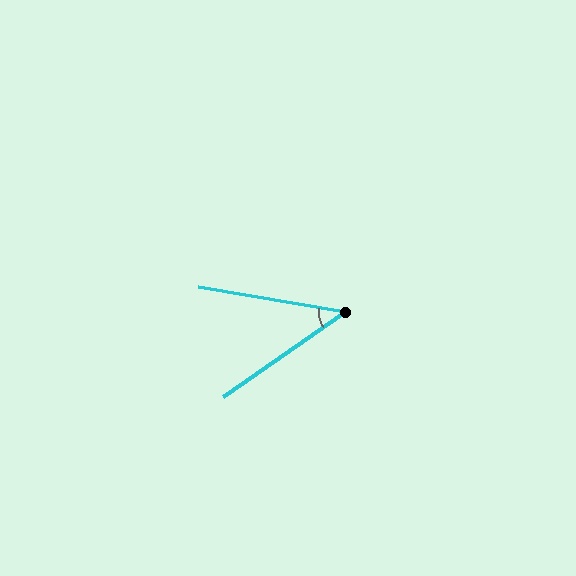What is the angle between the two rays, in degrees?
Approximately 45 degrees.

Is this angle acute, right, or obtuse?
It is acute.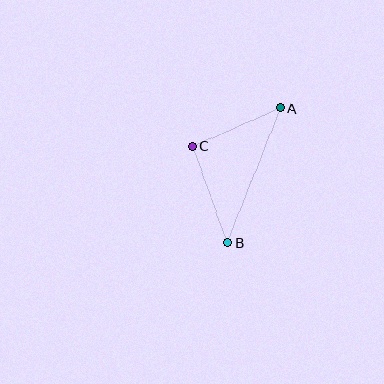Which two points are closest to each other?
Points A and C are closest to each other.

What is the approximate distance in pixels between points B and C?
The distance between B and C is approximately 103 pixels.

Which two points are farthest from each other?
Points A and B are farthest from each other.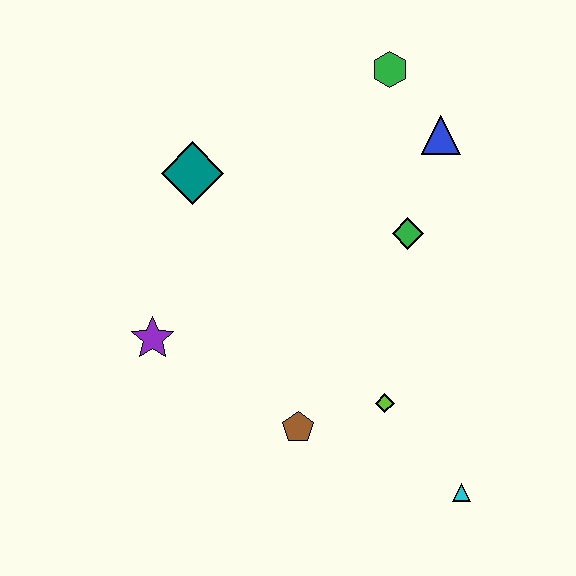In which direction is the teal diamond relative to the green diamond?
The teal diamond is to the left of the green diamond.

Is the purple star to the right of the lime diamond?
No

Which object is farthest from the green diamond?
The purple star is farthest from the green diamond.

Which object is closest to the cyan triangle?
The lime diamond is closest to the cyan triangle.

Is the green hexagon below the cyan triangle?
No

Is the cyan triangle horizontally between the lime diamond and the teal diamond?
No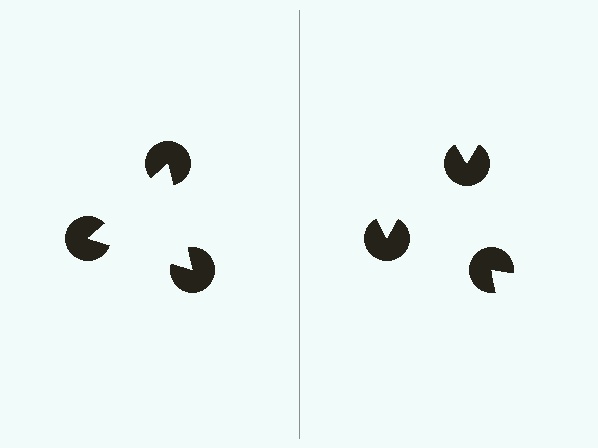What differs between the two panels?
The pac-man discs are positioned identically on both sides; only the wedge orientations differ. On the left they align to a triangle; on the right they are misaligned.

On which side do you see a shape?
An illusory triangle appears on the left side. On the right side the wedge cuts are rotated, so no coherent shape forms.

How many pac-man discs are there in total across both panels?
6 — 3 on each side.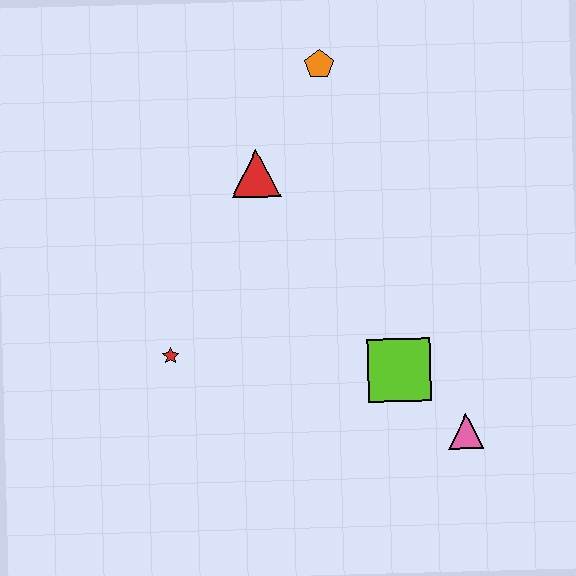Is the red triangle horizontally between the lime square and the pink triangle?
No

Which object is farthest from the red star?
The orange pentagon is farthest from the red star.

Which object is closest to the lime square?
The pink triangle is closest to the lime square.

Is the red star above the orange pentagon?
No